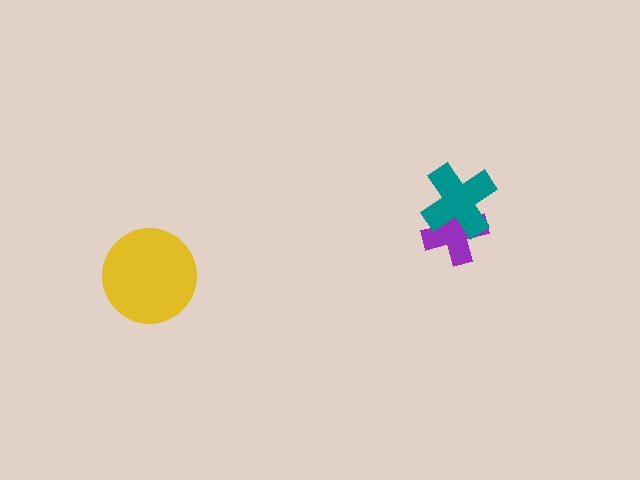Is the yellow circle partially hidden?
No, no other shape covers it.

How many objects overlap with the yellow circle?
0 objects overlap with the yellow circle.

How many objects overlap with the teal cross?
1 object overlaps with the teal cross.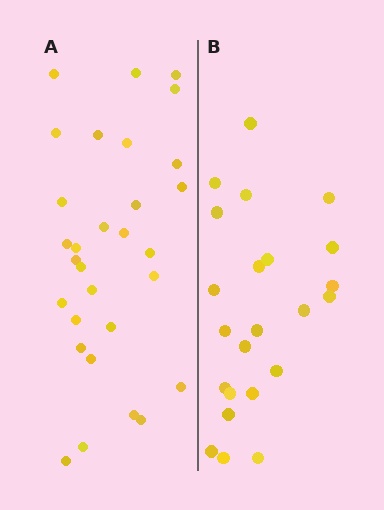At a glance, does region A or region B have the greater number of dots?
Region A (the left region) has more dots.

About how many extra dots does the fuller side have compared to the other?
Region A has roughly 8 or so more dots than region B.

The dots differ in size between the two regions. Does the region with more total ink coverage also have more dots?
No. Region B has more total ink coverage because its dots are larger, but region A actually contains more individual dots. Total area can be misleading — the number of items is what matters here.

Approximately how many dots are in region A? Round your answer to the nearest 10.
About 30 dots.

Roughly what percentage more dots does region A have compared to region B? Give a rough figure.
About 30% more.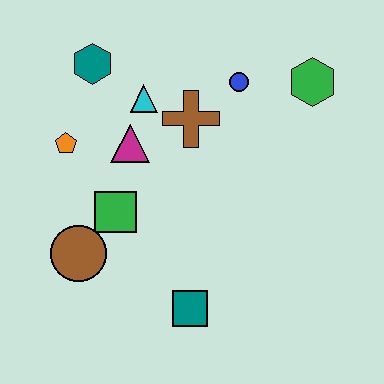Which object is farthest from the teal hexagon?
The teal square is farthest from the teal hexagon.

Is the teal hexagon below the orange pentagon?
No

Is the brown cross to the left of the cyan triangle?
No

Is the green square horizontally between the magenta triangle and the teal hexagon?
Yes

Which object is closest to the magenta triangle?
The cyan triangle is closest to the magenta triangle.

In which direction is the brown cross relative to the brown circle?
The brown cross is above the brown circle.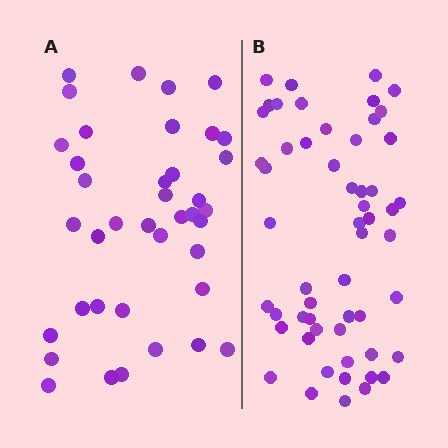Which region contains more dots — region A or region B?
Region B (the right region) has more dots.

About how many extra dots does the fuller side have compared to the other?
Region B has approximately 15 more dots than region A.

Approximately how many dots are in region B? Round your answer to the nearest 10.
About 60 dots. (The exact count is 55, which rounds to 60.)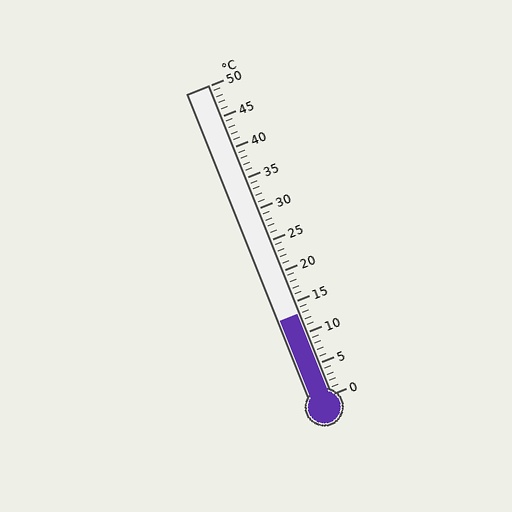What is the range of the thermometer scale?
The thermometer scale ranges from 0°C to 50°C.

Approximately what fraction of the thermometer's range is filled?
The thermometer is filled to approximately 25% of its range.